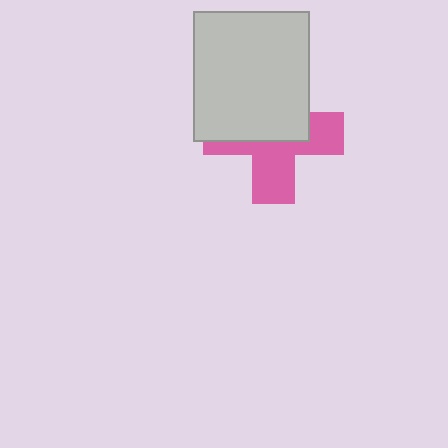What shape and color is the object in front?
The object in front is a light gray rectangle.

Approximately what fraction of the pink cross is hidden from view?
Roughly 51% of the pink cross is hidden behind the light gray rectangle.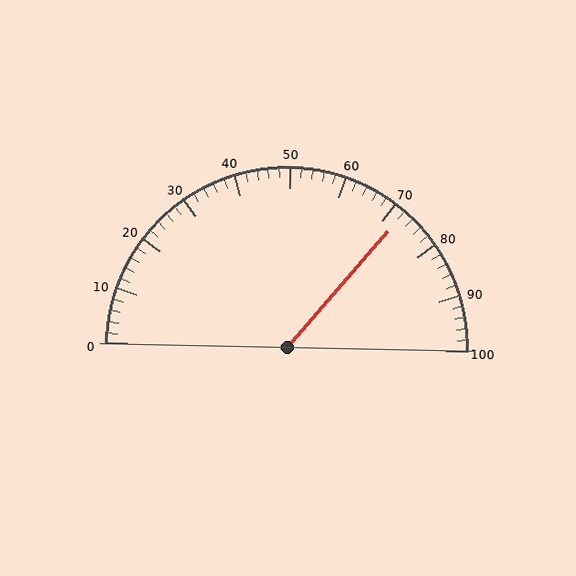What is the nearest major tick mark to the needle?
The nearest major tick mark is 70.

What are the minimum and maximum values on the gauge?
The gauge ranges from 0 to 100.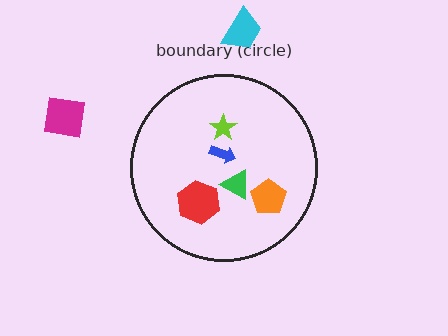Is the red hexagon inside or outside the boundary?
Inside.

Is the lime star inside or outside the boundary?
Inside.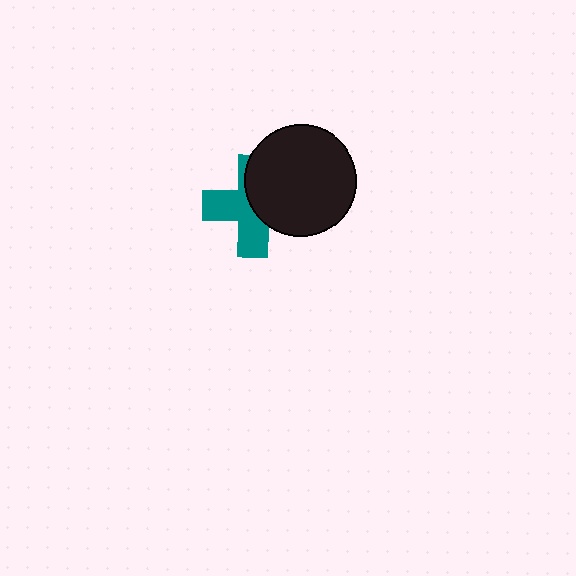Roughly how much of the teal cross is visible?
About half of it is visible (roughly 53%).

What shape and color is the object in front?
The object in front is a black circle.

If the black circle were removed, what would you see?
You would see the complete teal cross.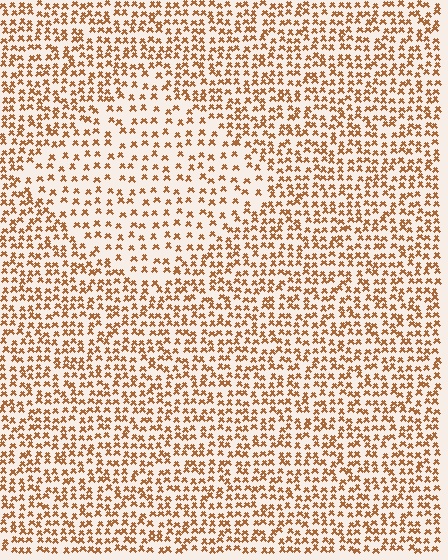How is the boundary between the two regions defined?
The boundary is defined by a change in element density (approximately 1.8x ratio). All elements are the same color, size, and shape.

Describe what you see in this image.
The image contains small brown elements arranged at two different densities. A diamond-shaped region is visible where the elements are less densely packed than the surrounding area.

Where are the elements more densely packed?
The elements are more densely packed outside the diamond boundary.